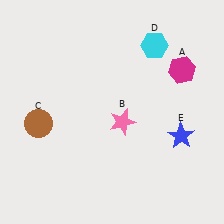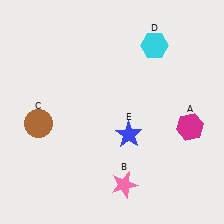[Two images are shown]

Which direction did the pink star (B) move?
The pink star (B) moved down.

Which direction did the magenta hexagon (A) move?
The magenta hexagon (A) moved down.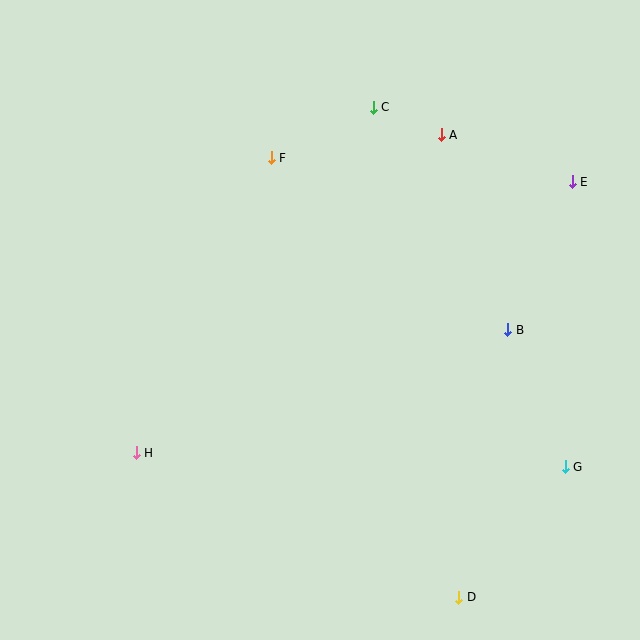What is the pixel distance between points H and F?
The distance between H and F is 324 pixels.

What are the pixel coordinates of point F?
Point F is at (271, 158).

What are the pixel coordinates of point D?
Point D is at (459, 597).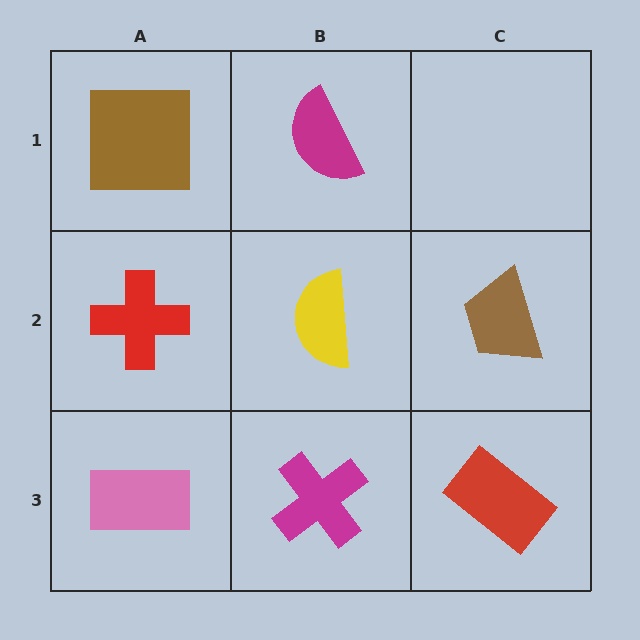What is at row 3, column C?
A red rectangle.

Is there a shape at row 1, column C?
No, that cell is empty.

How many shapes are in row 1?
2 shapes.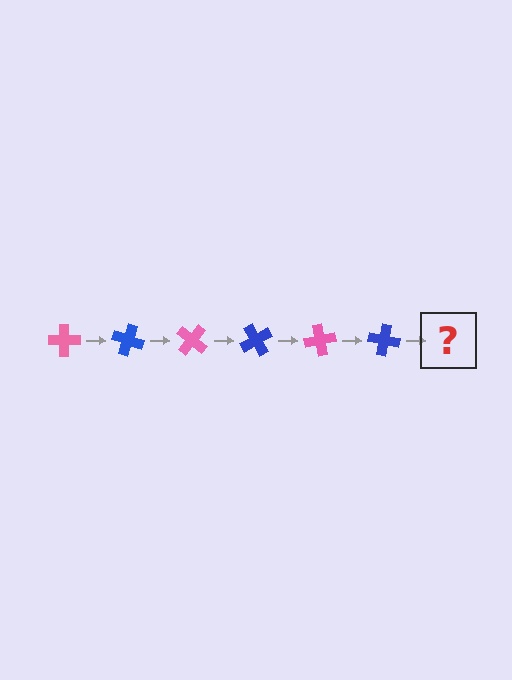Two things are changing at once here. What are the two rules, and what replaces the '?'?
The two rules are that it rotates 20 degrees each step and the color cycles through pink and blue. The '?' should be a pink cross, rotated 120 degrees from the start.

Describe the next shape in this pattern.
It should be a pink cross, rotated 120 degrees from the start.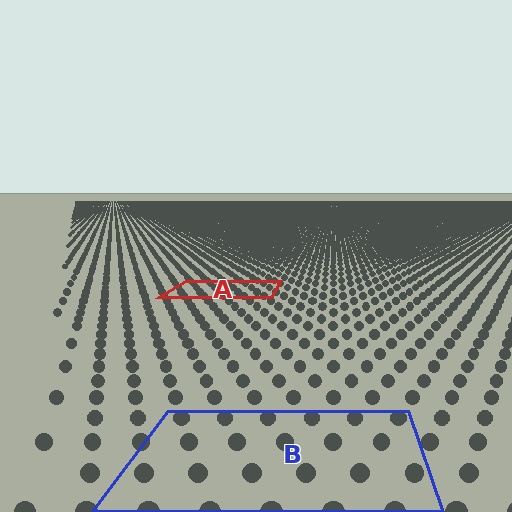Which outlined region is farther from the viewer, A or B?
Region A is farther from the viewer — the texture elements inside it appear smaller and more densely packed.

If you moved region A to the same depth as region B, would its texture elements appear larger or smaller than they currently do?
They would appear larger. At a closer depth, the same texture elements are projected at a bigger on-screen size.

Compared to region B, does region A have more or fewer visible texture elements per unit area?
Region A has more texture elements per unit area — they are packed more densely because it is farther away.